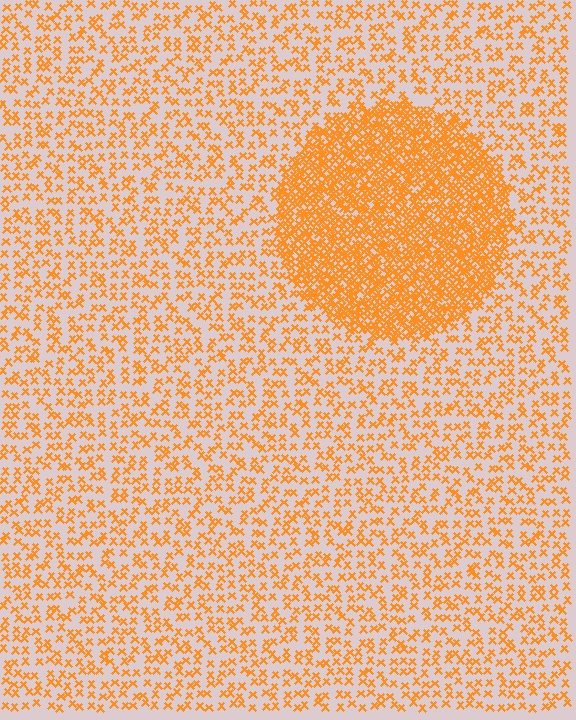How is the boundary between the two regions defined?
The boundary is defined by a change in element density (approximately 2.9x ratio). All elements are the same color, size, and shape.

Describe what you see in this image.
The image contains small orange elements arranged at two different densities. A circle-shaped region is visible where the elements are more densely packed than the surrounding area.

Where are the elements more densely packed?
The elements are more densely packed inside the circle boundary.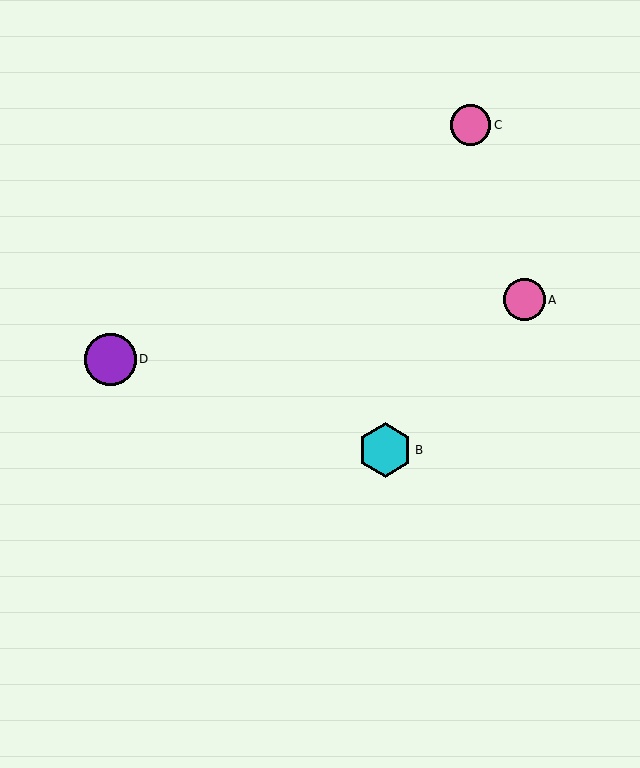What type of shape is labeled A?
Shape A is a pink circle.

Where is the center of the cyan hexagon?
The center of the cyan hexagon is at (385, 450).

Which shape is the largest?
The cyan hexagon (labeled B) is the largest.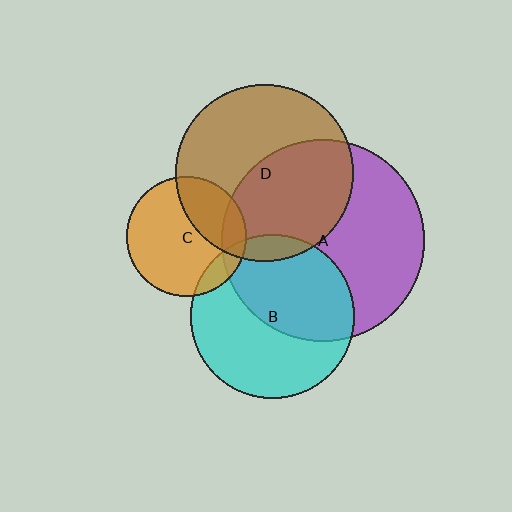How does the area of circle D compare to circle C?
Approximately 2.2 times.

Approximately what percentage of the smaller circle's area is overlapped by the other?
Approximately 30%.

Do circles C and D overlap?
Yes.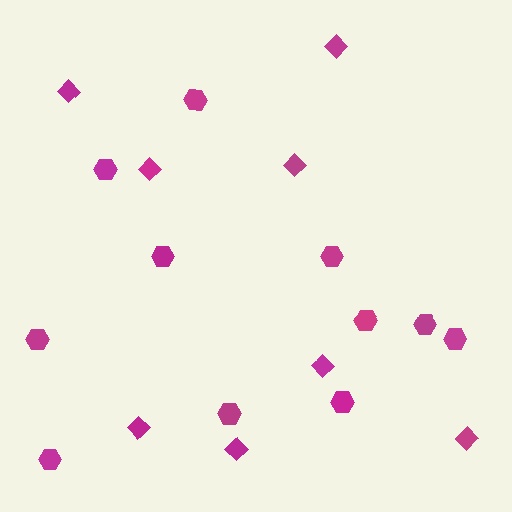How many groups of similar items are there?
There are 2 groups: one group of hexagons (11) and one group of diamonds (8).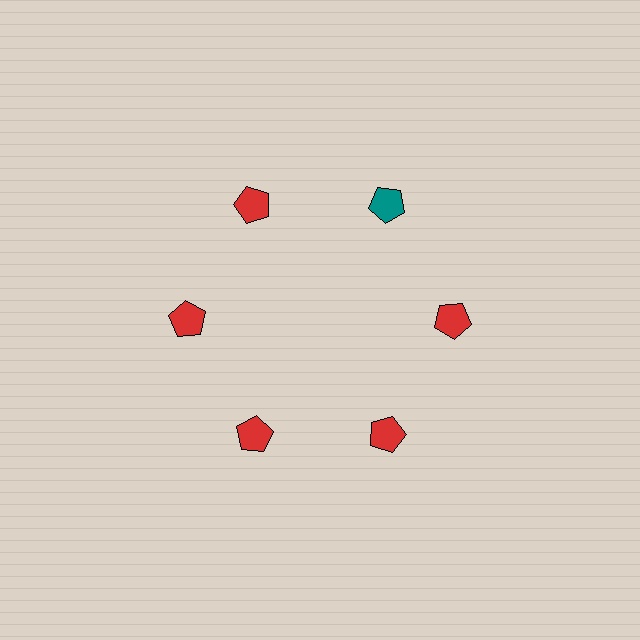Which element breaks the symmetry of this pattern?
The teal pentagon at roughly the 1 o'clock position breaks the symmetry. All other shapes are red pentagons.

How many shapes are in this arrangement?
There are 6 shapes arranged in a ring pattern.